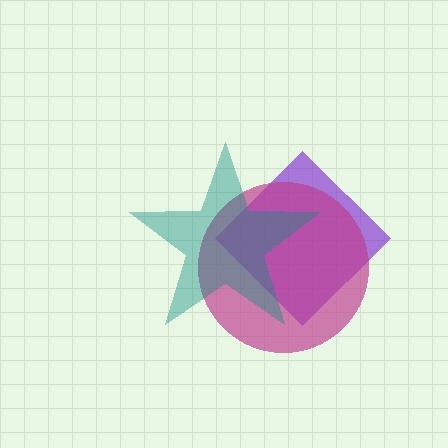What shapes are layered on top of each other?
The layered shapes are: a purple diamond, a magenta circle, a teal star.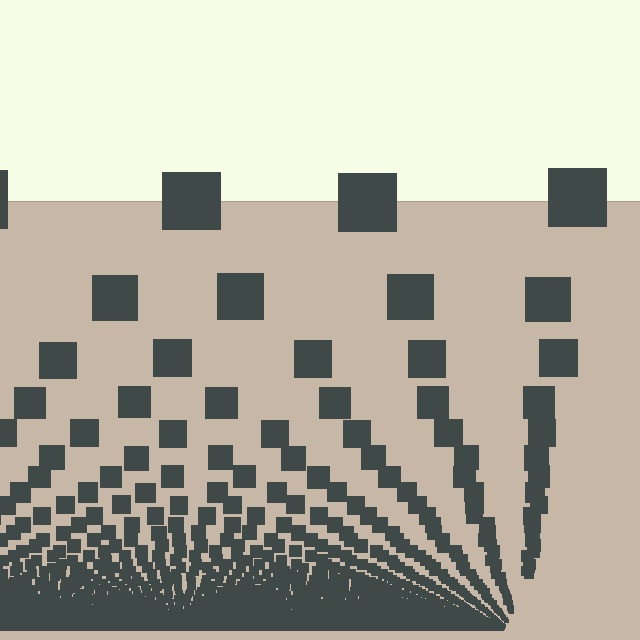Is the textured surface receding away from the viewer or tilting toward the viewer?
The surface appears to tilt toward the viewer. Texture elements get larger and sparser toward the top.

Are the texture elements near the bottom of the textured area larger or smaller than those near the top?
Smaller. The gradient is inverted — elements near the bottom are smaller and denser.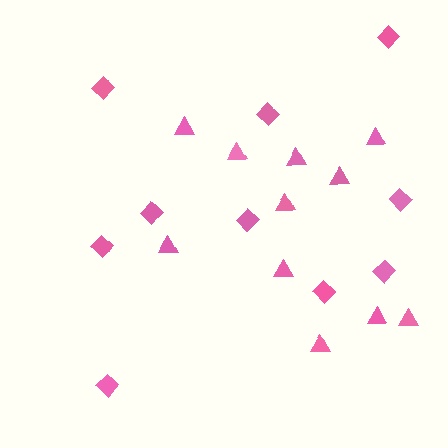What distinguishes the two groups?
There are 2 groups: one group of triangles (11) and one group of diamonds (10).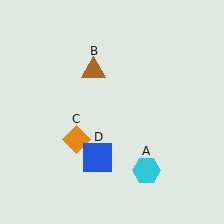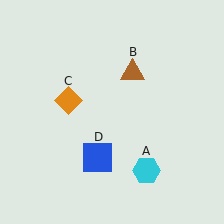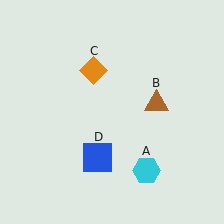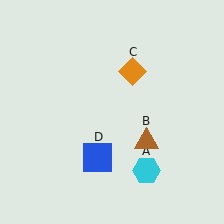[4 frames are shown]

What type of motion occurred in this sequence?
The brown triangle (object B), orange diamond (object C) rotated clockwise around the center of the scene.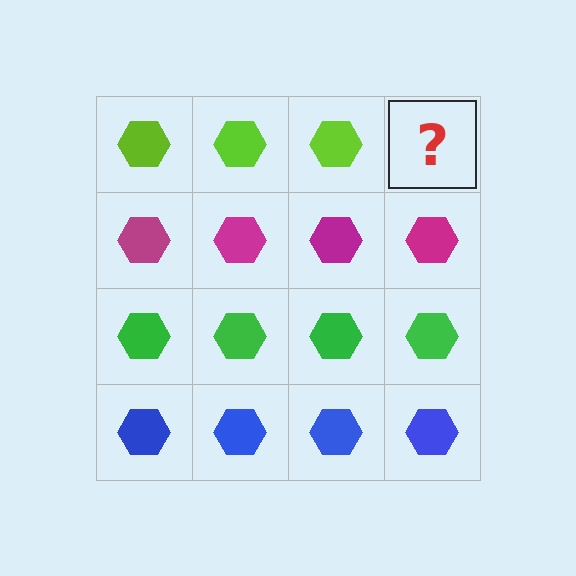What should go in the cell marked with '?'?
The missing cell should contain a lime hexagon.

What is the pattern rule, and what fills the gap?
The rule is that each row has a consistent color. The gap should be filled with a lime hexagon.